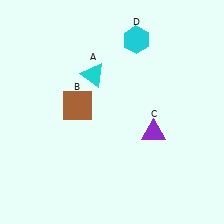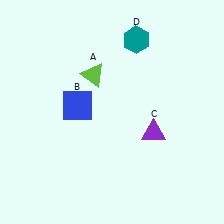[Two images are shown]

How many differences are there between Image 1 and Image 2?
There are 3 differences between the two images.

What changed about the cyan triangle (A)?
In Image 1, A is cyan. In Image 2, it changed to lime.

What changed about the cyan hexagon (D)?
In Image 1, D is cyan. In Image 2, it changed to teal.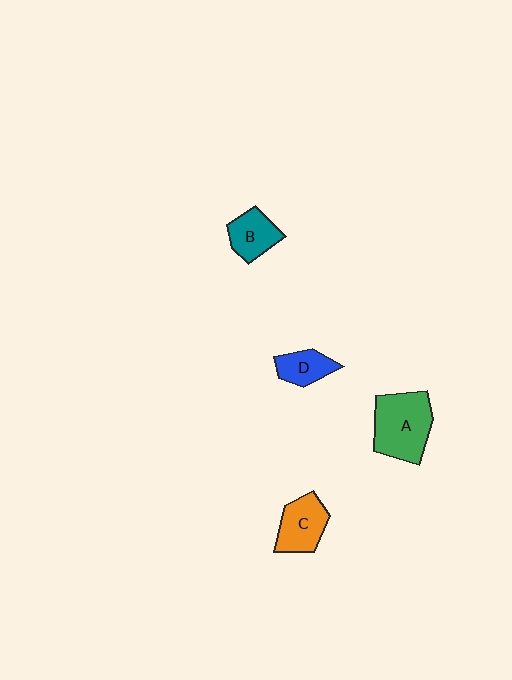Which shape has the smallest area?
Shape D (blue).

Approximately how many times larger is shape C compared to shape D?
Approximately 1.4 times.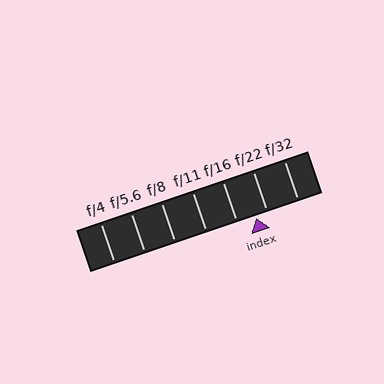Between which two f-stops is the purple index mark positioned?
The index mark is between f/16 and f/22.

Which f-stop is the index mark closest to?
The index mark is closest to f/22.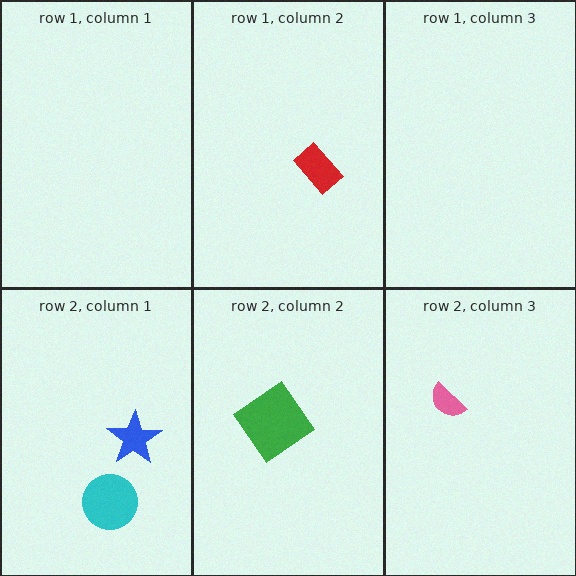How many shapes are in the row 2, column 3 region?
1.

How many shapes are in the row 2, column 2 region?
1.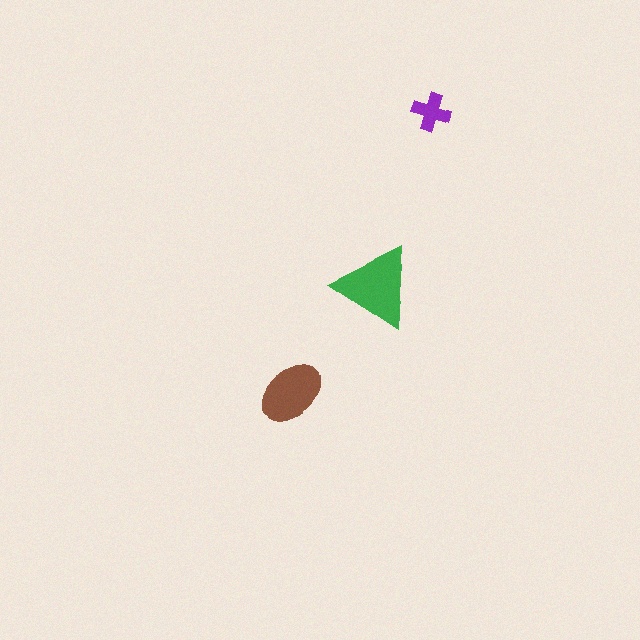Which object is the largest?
The green triangle.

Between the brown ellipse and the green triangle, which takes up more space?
The green triangle.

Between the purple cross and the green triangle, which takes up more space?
The green triangle.